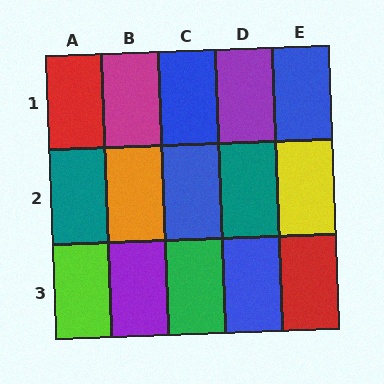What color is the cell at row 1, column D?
Purple.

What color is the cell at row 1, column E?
Blue.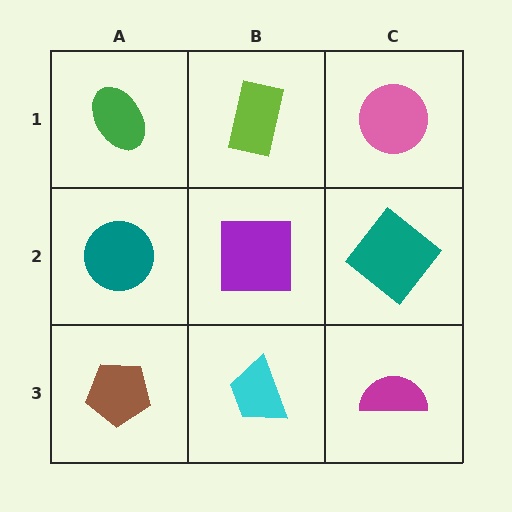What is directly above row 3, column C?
A teal diamond.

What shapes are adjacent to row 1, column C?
A teal diamond (row 2, column C), a lime rectangle (row 1, column B).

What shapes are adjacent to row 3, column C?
A teal diamond (row 2, column C), a cyan trapezoid (row 3, column B).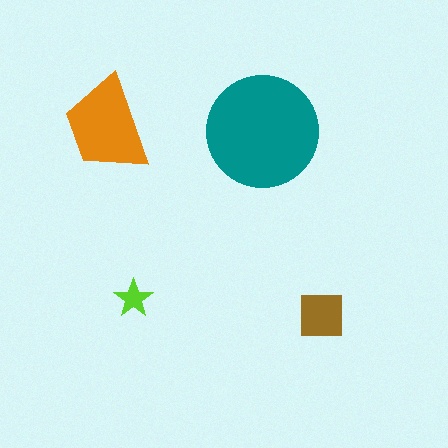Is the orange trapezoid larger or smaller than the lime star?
Larger.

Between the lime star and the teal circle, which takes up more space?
The teal circle.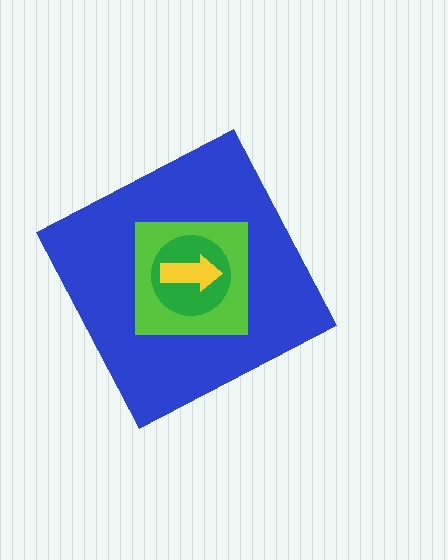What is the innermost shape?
The yellow arrow.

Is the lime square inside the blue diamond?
Yes.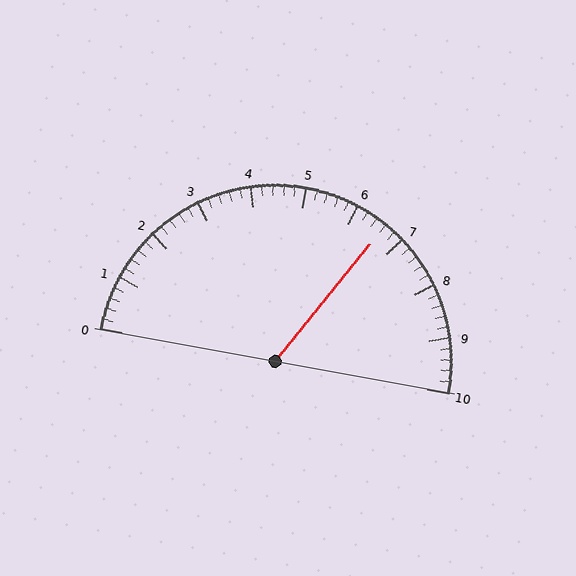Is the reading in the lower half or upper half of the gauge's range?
The reading is in the upper half of the range (0 to 10).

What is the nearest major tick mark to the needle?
The nearest major tick mark is 7.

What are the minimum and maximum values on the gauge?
The gauge ranges from 0 to 10.